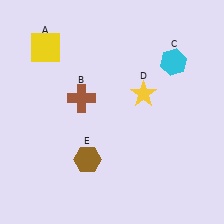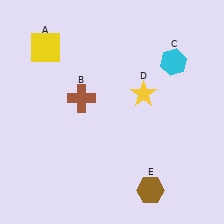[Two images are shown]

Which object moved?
The brown hexagon (E) moved right.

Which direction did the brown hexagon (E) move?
The brown hexagon (E) moved right.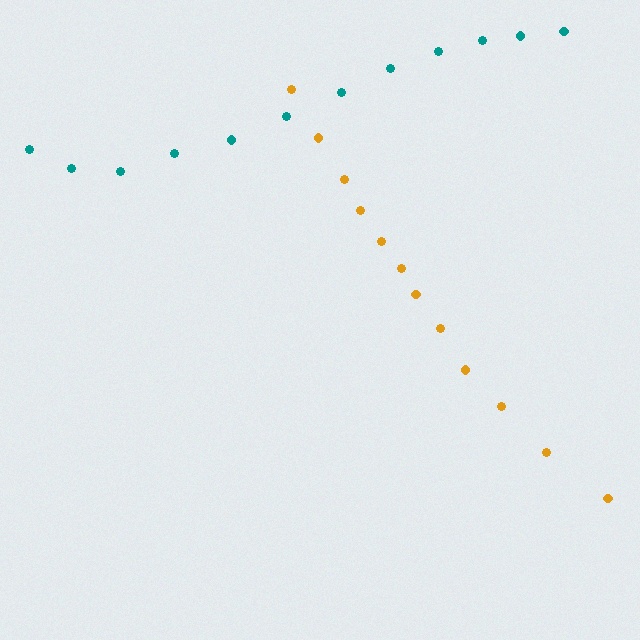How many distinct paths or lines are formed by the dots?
There are 2 distinct paths.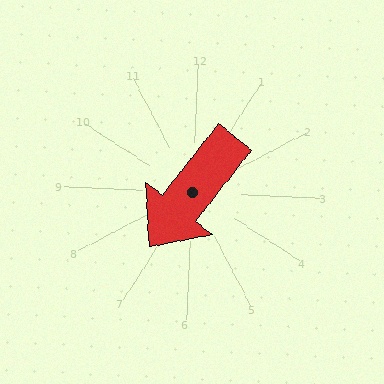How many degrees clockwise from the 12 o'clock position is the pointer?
Approximately 215 degrees.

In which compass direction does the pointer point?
Southwest.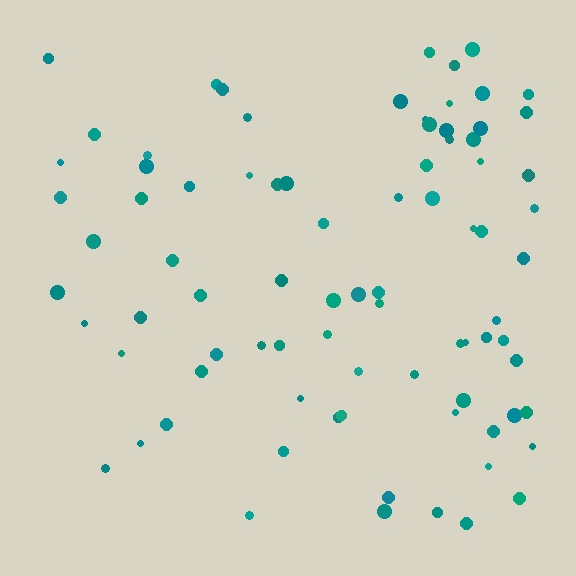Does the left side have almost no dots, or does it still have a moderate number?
Still a moderate number, just noticeably fewer than the right.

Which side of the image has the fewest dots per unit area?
The left.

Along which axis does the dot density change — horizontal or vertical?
Horizontal.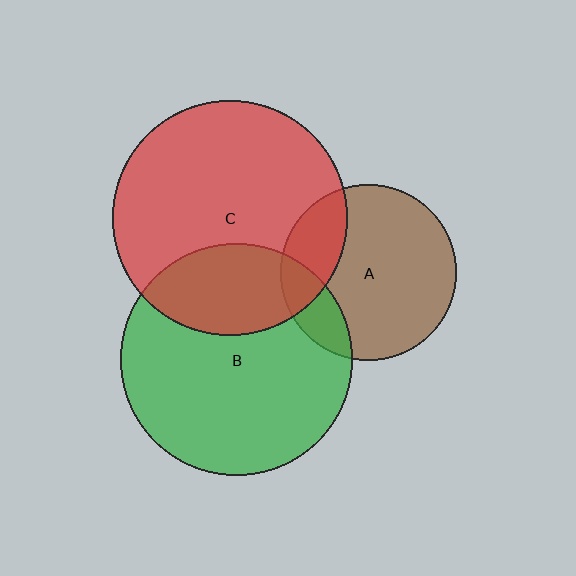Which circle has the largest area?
Circle C (red).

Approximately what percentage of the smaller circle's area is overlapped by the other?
Approximately 30%.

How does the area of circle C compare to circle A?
Approximately 1.8 times.